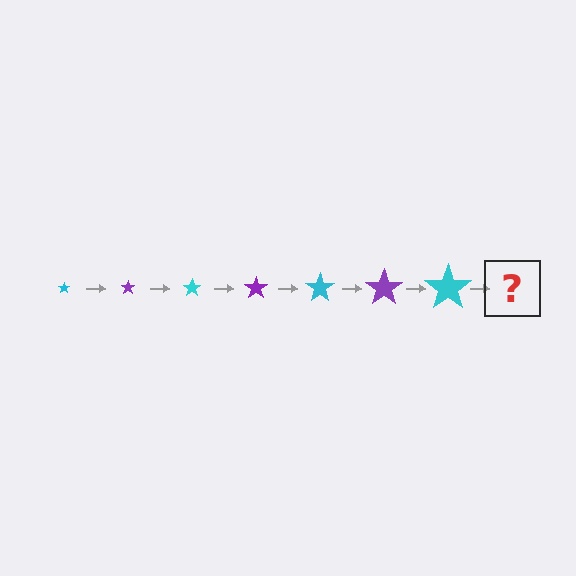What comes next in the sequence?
The next element should be a purple star, larger than the previous one.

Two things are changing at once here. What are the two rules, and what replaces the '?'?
The two rules are that the star grows larger each step and the color cycles through cyan and purple. The '?' should be a purple star, larger than the previous one.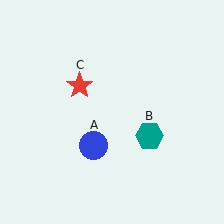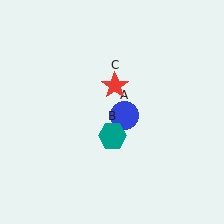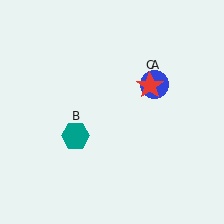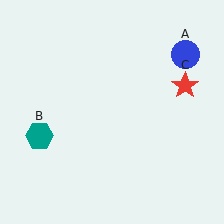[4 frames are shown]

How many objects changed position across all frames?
3 objects changed position: blue circle (object A), teal hexagon (object B), red star (object C).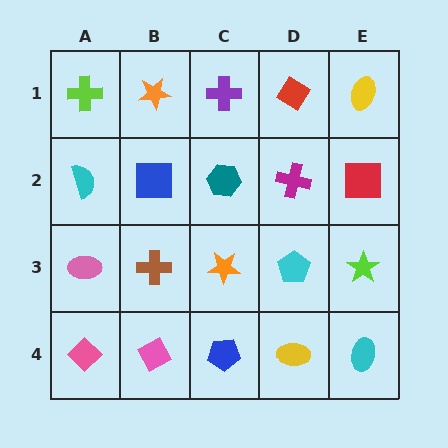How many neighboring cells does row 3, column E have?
3.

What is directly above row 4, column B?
A brown cross.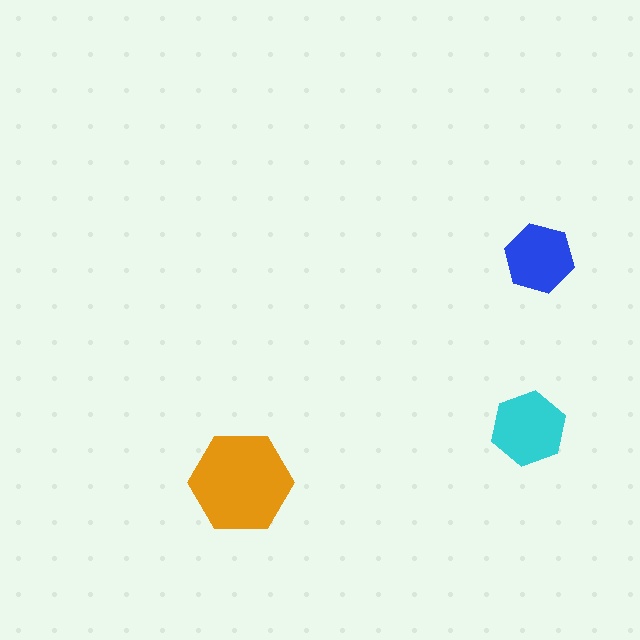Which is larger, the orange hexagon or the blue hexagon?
The orange one.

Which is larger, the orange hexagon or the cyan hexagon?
The orange one.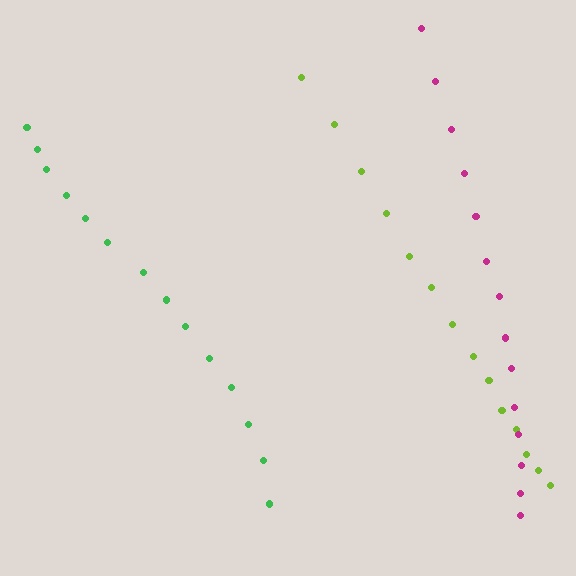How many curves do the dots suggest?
There are 3 distinct paths.